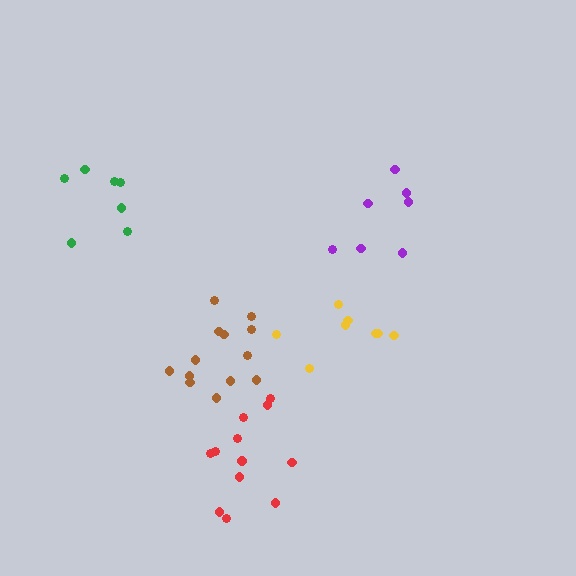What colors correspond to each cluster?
The clusters are colored: brown, green, purple, yellow, red.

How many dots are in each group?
Group 1: 13 dots, Group 2: 7 dots, Group 3: 7 dots, Group 4: 8 dots, Group 5: 12 dots (47 total).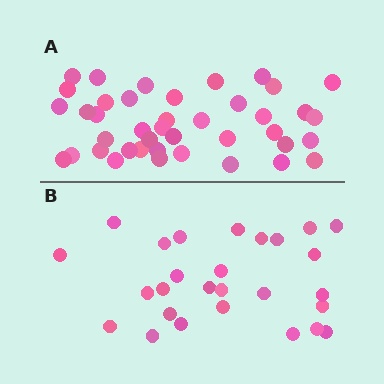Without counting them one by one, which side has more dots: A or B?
Region A (the top region) has more dots.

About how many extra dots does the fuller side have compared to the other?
Region A has approximately 15 more dots than region B.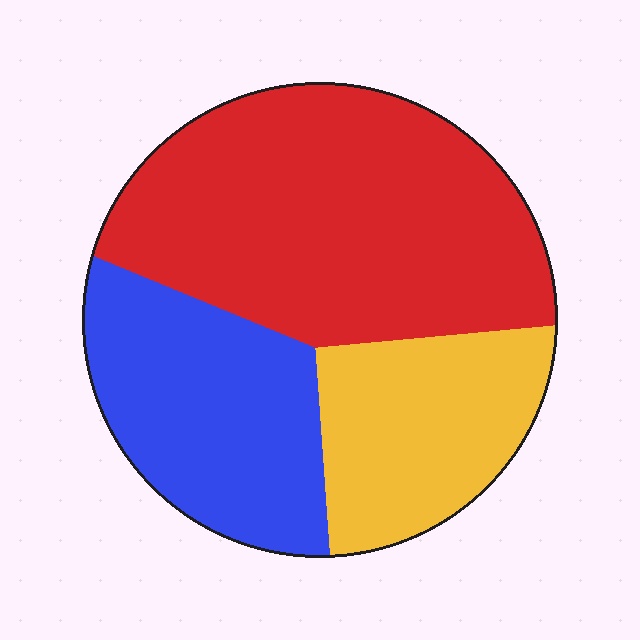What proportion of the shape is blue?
Blue takes up between a quarter and a half of the shape.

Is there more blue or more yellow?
Blue.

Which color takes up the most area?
Red, at roughly 50%.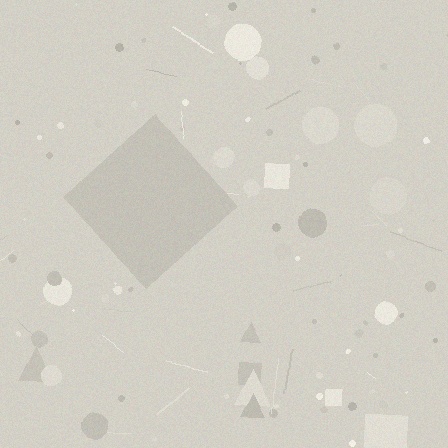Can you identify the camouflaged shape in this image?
The camouflaged shape is a diamond.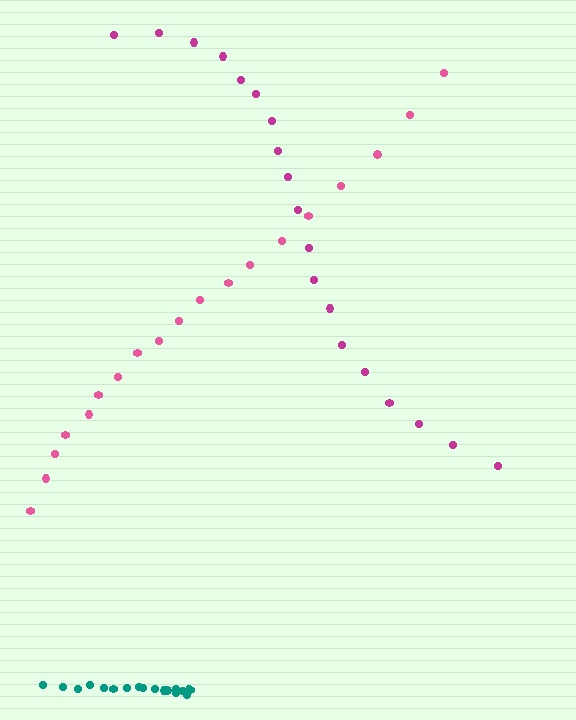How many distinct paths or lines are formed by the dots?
There are 3 distinct paths.